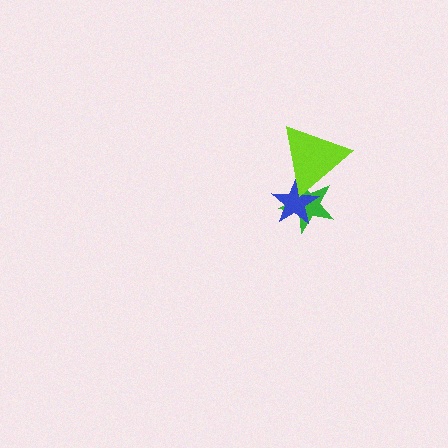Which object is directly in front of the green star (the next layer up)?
The blue star is directly in front of the green star.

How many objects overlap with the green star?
2 objects overlap with the green star.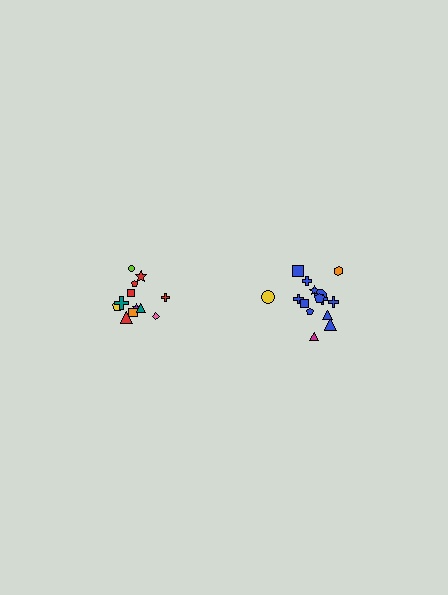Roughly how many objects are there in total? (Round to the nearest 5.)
Roughly 25 objects in total.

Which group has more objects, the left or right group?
The right group.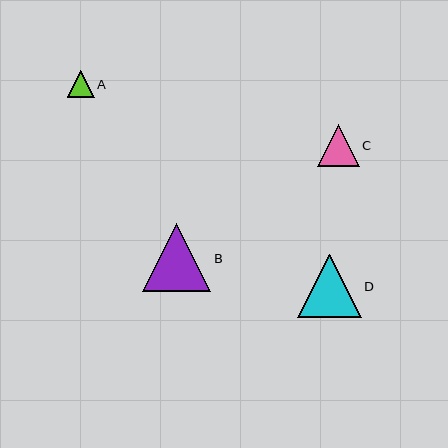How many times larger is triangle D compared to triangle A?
Triangle D is approximately 2.4 times the size of triangle A.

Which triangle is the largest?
Triangle B is the largest with a size of approximately 68 pixels.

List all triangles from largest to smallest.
From largest to smallest: B, D, C, A.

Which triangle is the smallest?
Triangle A is the smallest with a size of approximately 27 pixels.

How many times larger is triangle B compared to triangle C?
Triangle B is approximately 1.6 times the size of triangle C.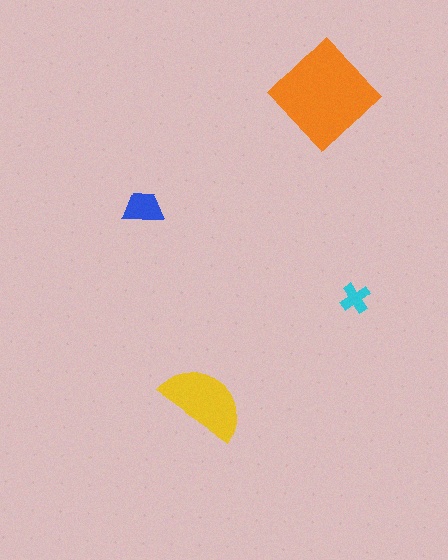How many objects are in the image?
There are 4 objects in the image.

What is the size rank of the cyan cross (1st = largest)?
4th.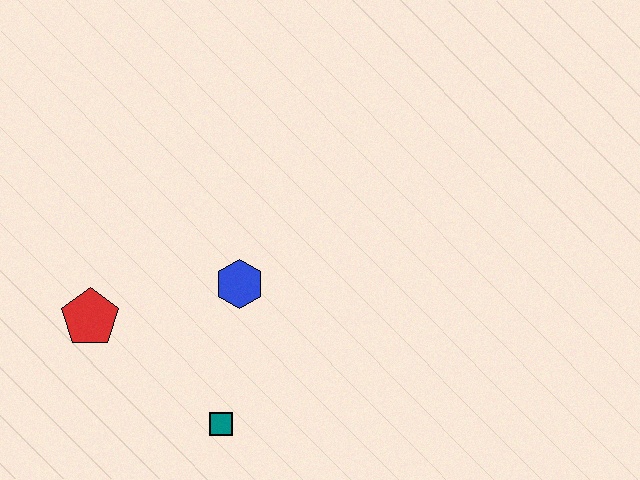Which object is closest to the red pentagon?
The blue hexagon is closest to the red pentagon.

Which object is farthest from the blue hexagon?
The red pentagon is farthest from the blue hexagon.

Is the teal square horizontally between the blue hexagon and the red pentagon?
Yes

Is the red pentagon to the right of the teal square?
No